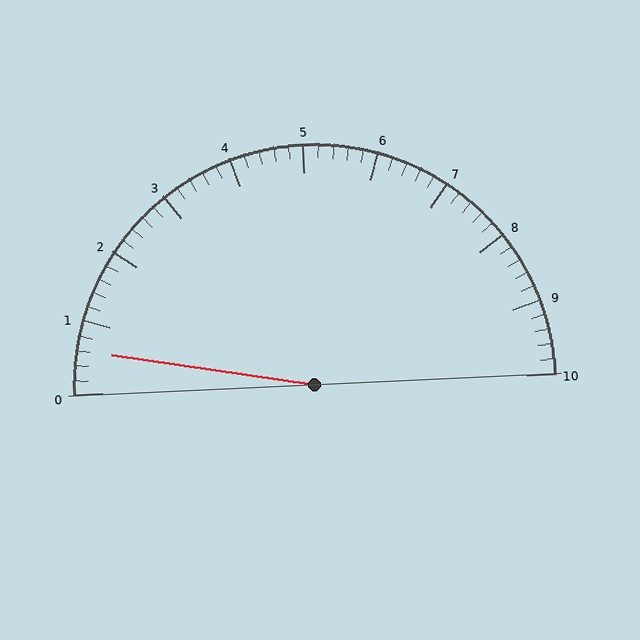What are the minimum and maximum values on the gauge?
The gauge ranges from 0 to 10.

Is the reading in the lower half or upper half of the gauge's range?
The reading is in the lower half of the range (0 to 10).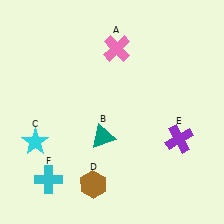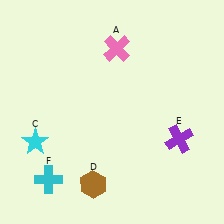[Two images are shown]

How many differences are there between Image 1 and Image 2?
There is 1 difference between the two images.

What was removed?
The teal triangle (B) was removed in Image 2.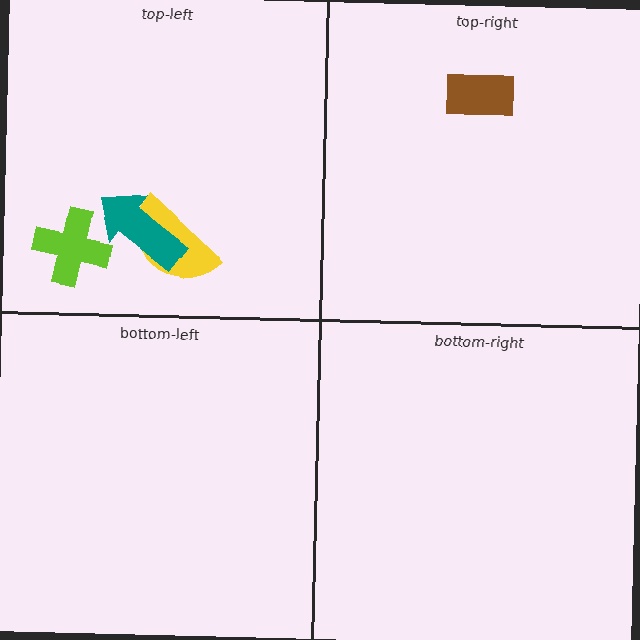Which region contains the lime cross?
The top-left region.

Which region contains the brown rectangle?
The top-right region.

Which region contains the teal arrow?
The top-left region.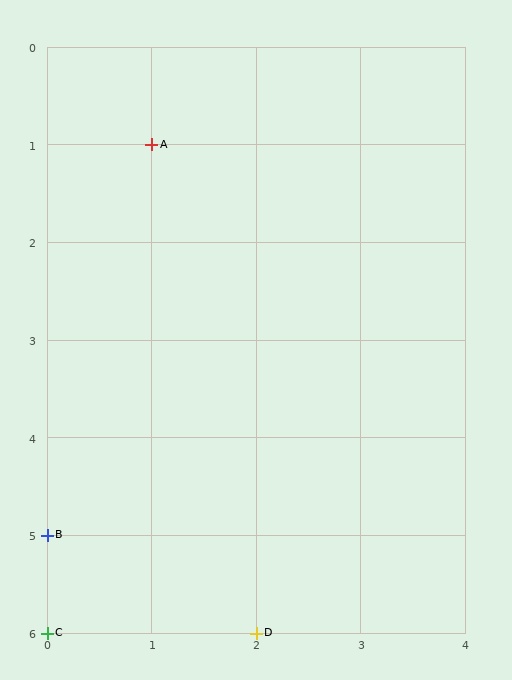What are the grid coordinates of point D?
Point D is at grid coordinates (2, 6).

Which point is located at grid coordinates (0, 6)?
Point C is at (0, 6).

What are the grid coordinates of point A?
Point A is at grid coordinates (1, 1).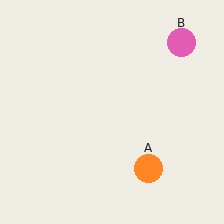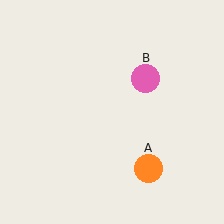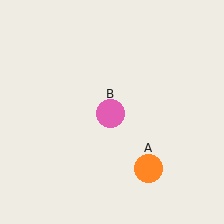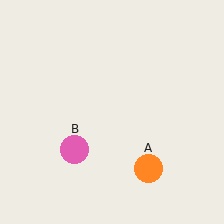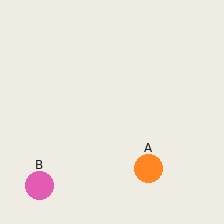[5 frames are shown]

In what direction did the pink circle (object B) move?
The pink circle (object B) moved down and to the left.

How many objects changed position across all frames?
1 object changed position: pink circle (object B).